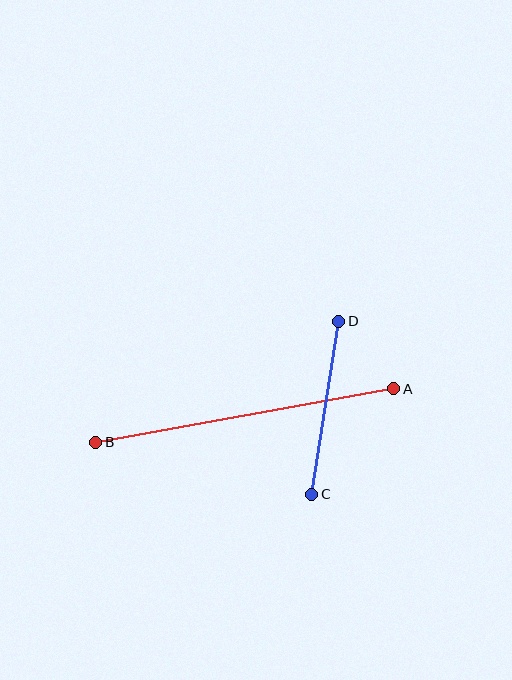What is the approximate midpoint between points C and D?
The midpoint is at approximately (325, 408) pixels.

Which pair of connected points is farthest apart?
Points A and B are farthest apart.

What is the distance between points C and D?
The distance is approximately 175 pixels.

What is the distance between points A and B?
The distance is approximately 303 pixels.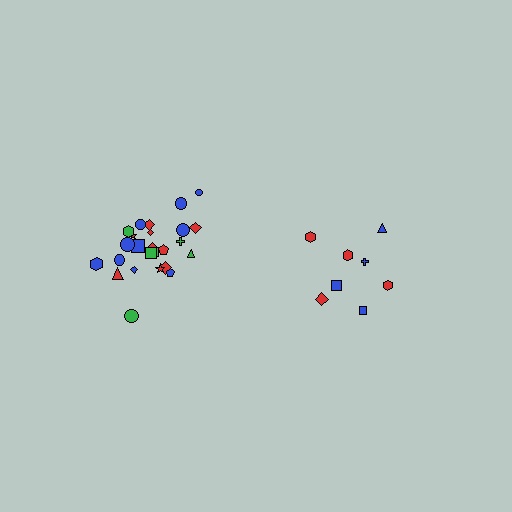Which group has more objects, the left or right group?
The left group.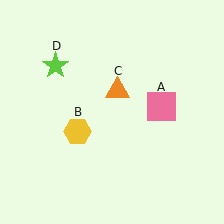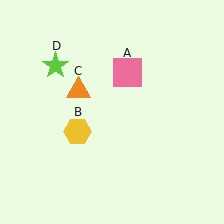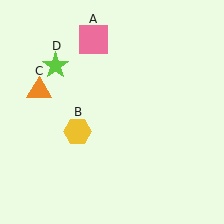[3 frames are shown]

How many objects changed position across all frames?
2 objects changed position: pink square (object A), orange triangle (object C).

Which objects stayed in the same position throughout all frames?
Yellow hexagon (object B) and lime star (object D) remained stationary.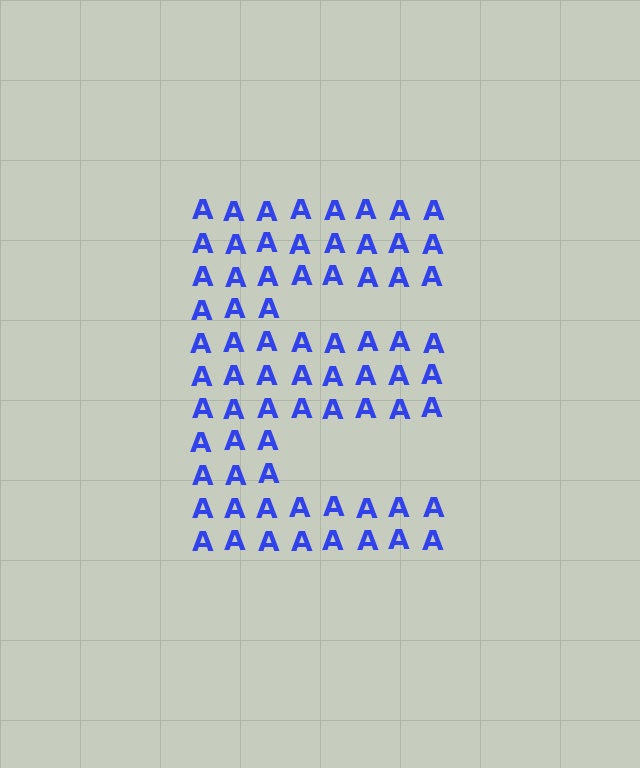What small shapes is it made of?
It is made of small letter A's.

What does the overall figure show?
The overall figure shows the letter E.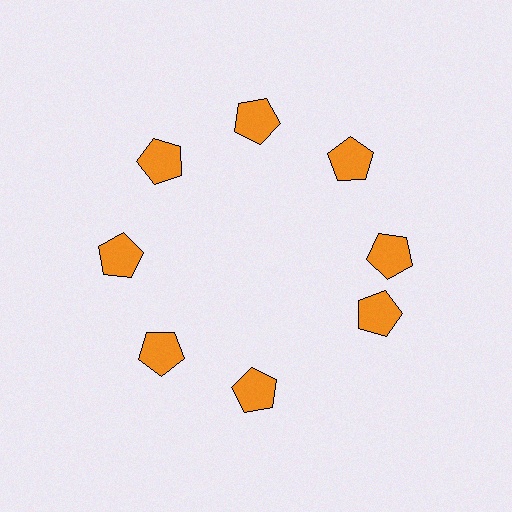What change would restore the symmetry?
The symmetry would be restored by rotating it back into even spacing with its neighbors so that all 8 pentagons sit at equal angles and equal distance from the center.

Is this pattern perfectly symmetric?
No. The 8 orange pentagons are arranged in a ring, but one element near the 4 o'clock position is rotated out of alignment along the ring, breaking the 8-fold rotational symmetry.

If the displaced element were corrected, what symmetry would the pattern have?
It would have 8-fold rotational symmetry — the pattern would map onto itself every 45 degrees.